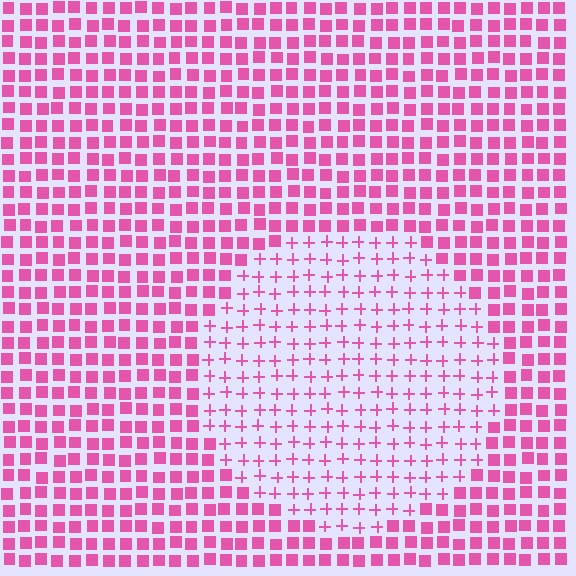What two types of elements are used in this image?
The image uses plus signs inside the circle region and squares outside it.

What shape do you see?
I see a circle.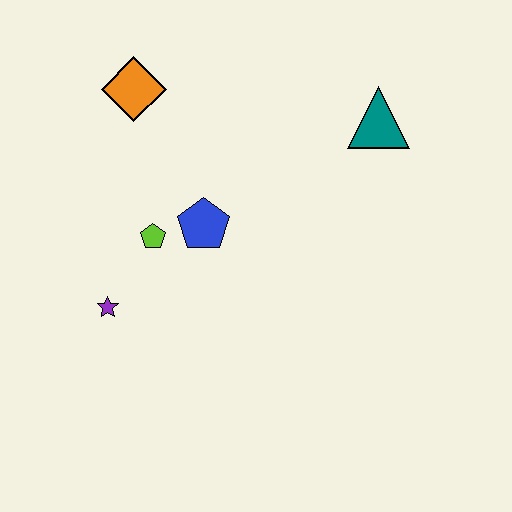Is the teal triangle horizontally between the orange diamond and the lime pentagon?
No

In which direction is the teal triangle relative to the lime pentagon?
The teal triangle is to the right of the lime pentagon.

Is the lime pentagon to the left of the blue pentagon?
Yes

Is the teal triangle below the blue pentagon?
No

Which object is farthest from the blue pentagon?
The teal triangle is farthest from the blue pentagon.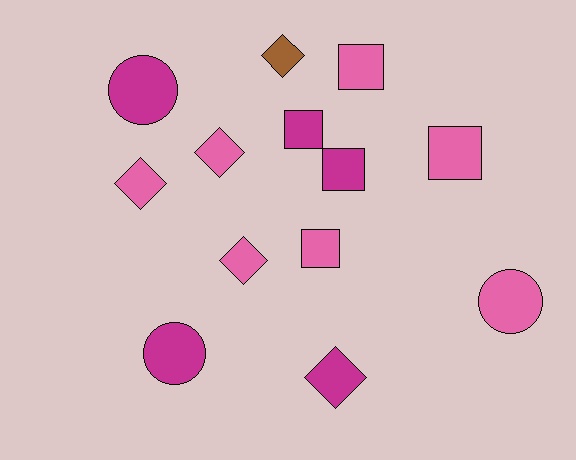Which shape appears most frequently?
Diamond, with 5 objects.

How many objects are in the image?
There are 13 objects.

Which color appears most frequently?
Pink, with 7 objects.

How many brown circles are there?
There are no brown circles.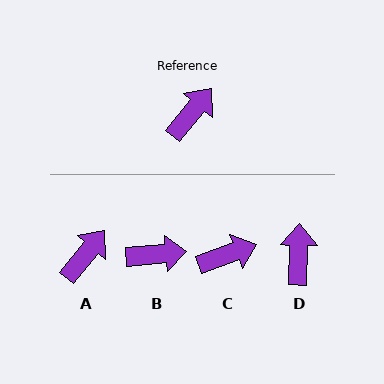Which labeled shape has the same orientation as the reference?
A.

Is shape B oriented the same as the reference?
No, it is off by about 46 degrees.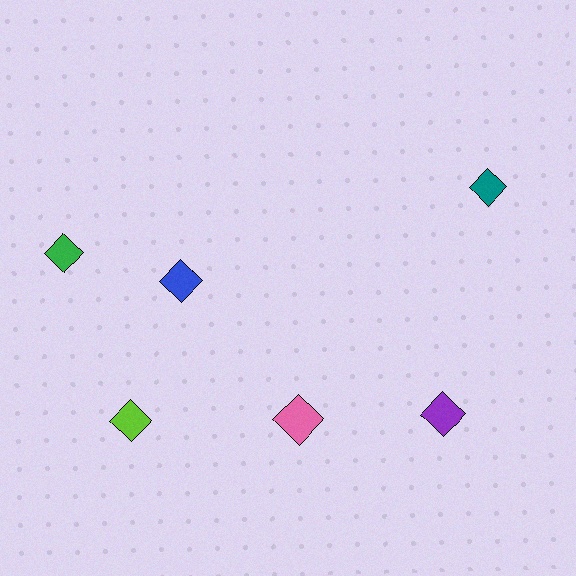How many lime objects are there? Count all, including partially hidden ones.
There is 1 lime object.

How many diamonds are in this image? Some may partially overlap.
There are 6 diamonds.